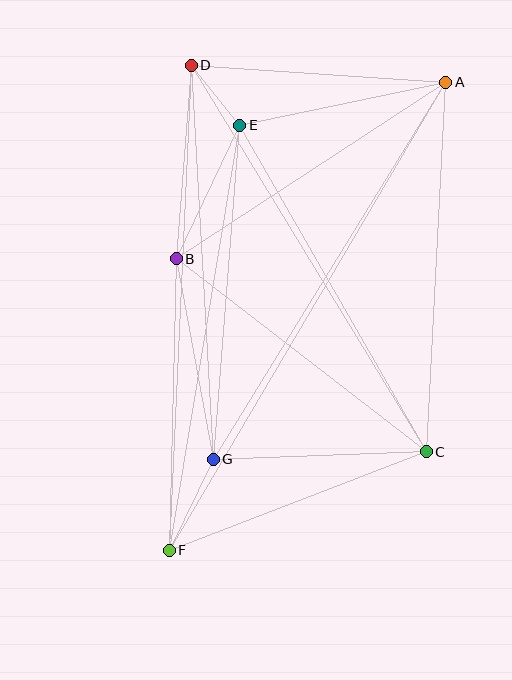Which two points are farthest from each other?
Points A and F are farthest from each other.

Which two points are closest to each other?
Points D and E are closest to each other.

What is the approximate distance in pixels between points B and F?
The distance between B and F is approximately 292 pixels.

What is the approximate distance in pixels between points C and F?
The distance between C and F is approximately 275 pixels.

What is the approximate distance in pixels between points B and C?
The distance between B and C is approximately 316 pixels.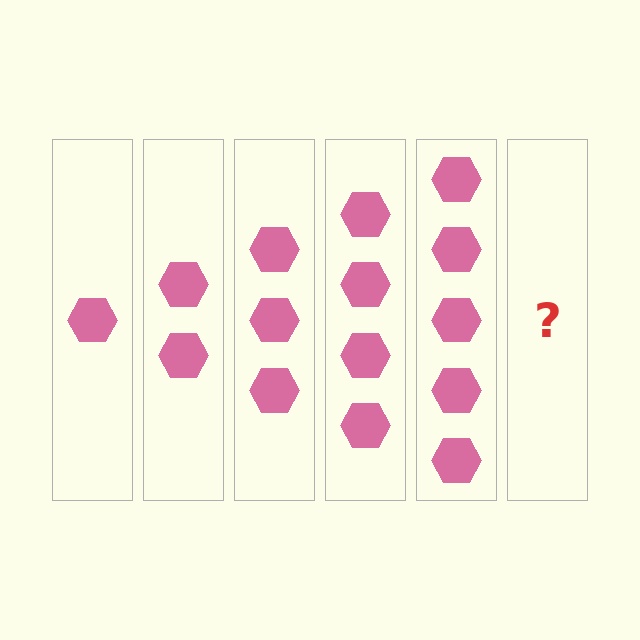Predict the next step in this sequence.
The next step is 6 hexagons.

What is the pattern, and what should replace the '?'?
The pattern is that each step adds one more hexagon. The '?' should be 6 hexagons.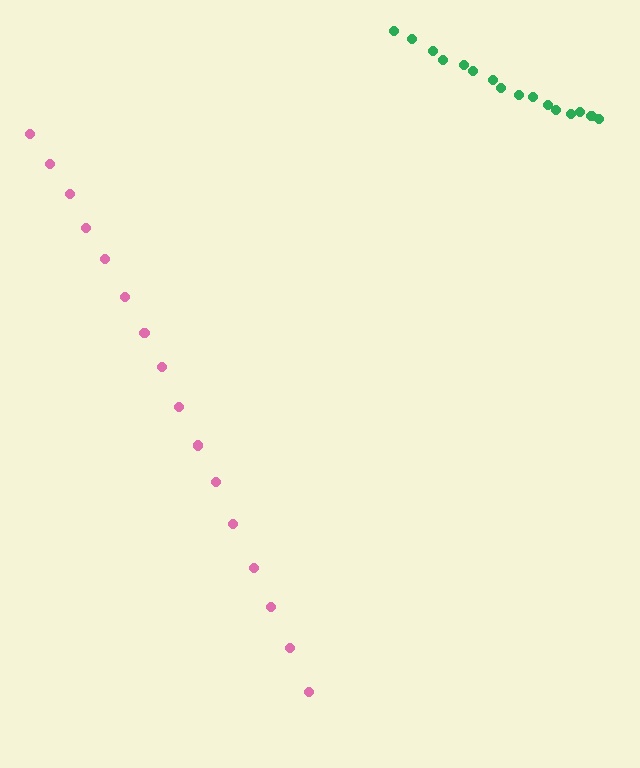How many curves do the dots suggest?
There are 2 distinct paths.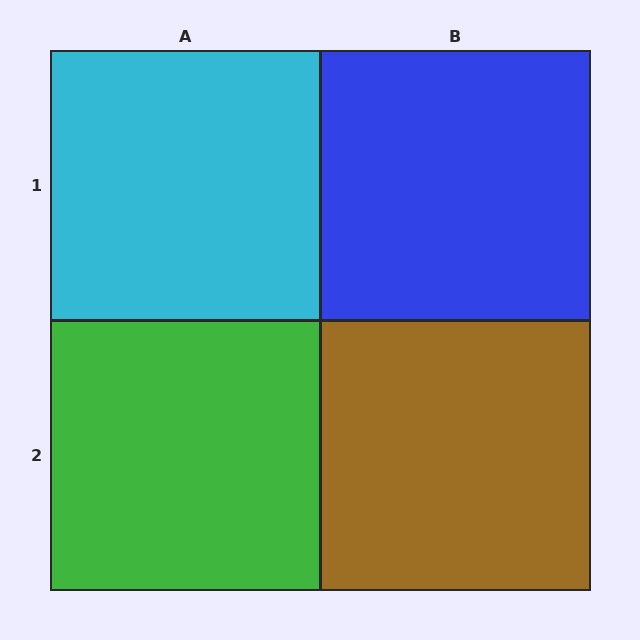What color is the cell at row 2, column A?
Green.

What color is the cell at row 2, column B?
Brown.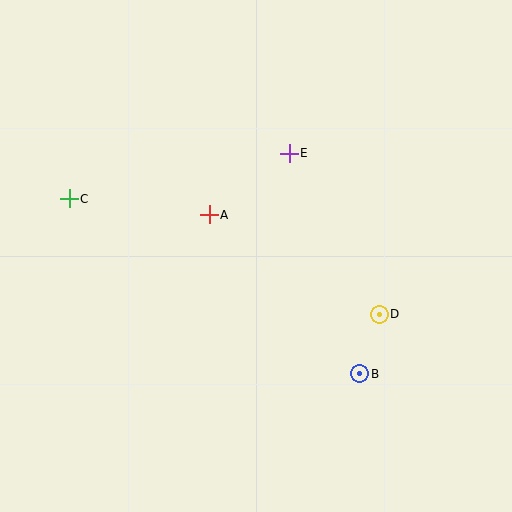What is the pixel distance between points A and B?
The distance between A and B is 219 pixels.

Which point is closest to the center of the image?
Point A at (209, 215) is closest to the center.